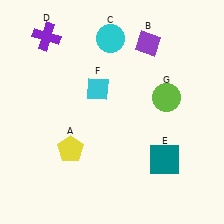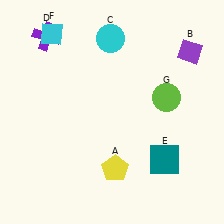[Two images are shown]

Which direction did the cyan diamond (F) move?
The cyan diamond (F) moved up.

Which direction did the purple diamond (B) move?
The purple diamond (B) moved right.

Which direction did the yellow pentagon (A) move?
The yellow pentagon (A) moved right.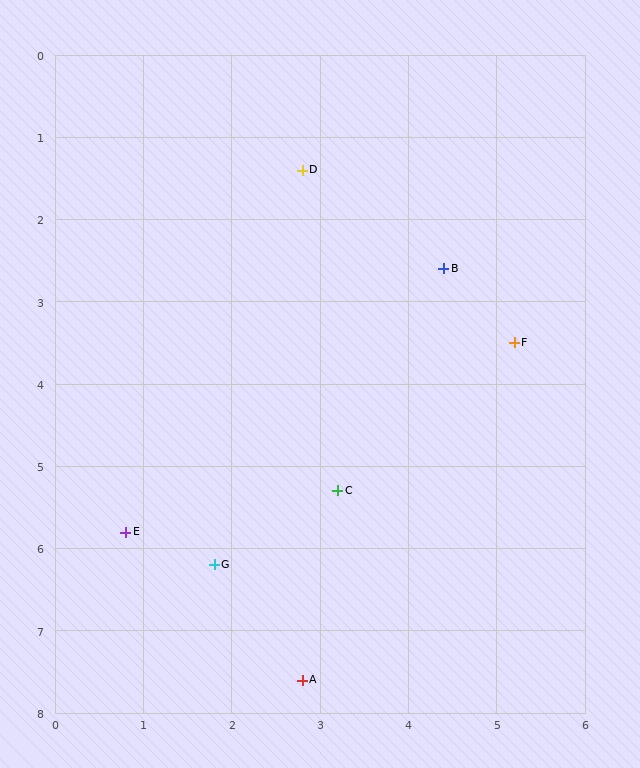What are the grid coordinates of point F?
Point F is at approximately (5.2, 3.5).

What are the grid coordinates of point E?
Point E is at approximately (0.8, 5.8).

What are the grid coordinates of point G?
Point G is at approximately (1.8, 6.2).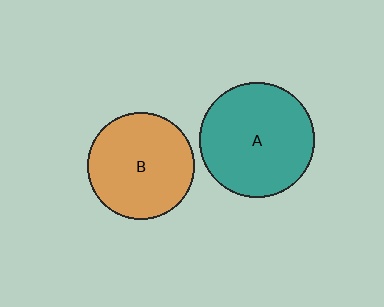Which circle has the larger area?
Circle A (teal).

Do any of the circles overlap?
No, none of the circles overlap.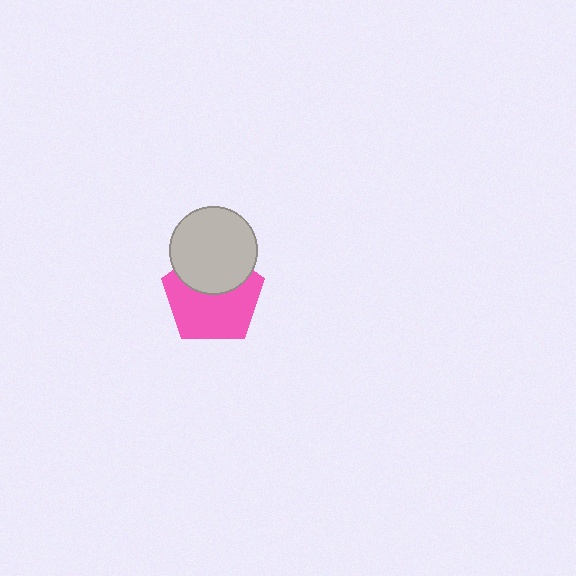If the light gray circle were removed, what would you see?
You would see the complete pink pentagon.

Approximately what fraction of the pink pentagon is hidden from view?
Roughly 37% of the pink pentagon is hidden behind the light gray circle.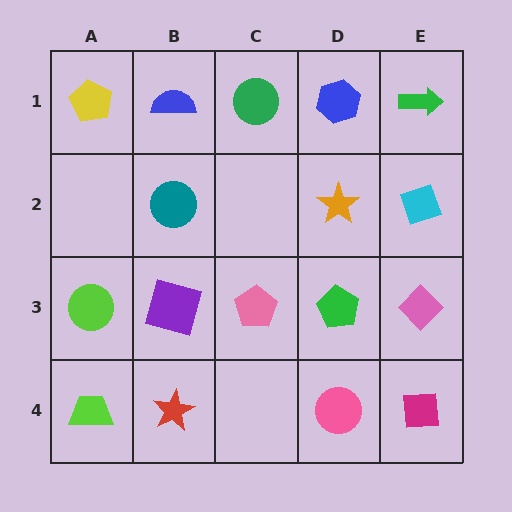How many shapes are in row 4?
4 shapes.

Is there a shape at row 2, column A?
No, that cell is empty.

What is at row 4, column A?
A lime trapezoid.